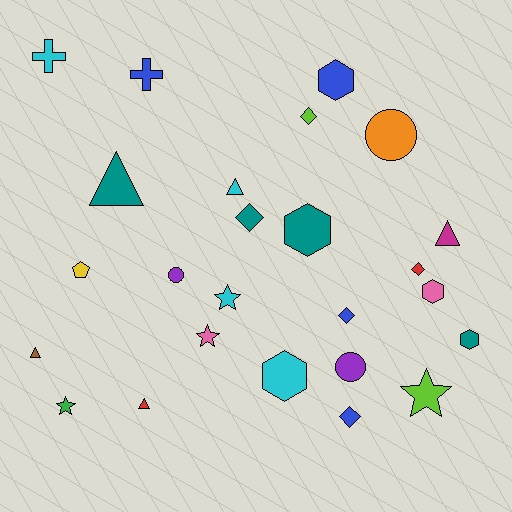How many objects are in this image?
There are 25 objects.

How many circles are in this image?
There are 3 circles.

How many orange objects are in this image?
There is 1 orange object.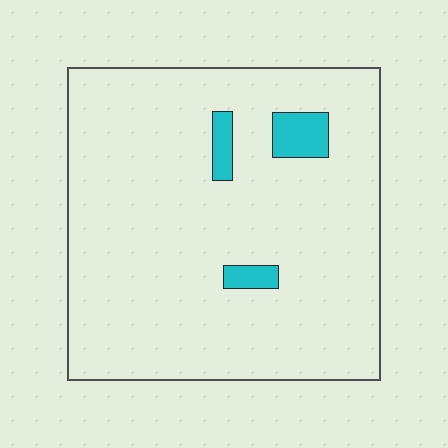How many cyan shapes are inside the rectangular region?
3.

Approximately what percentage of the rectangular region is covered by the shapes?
Approximately 5%.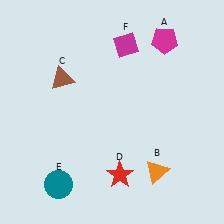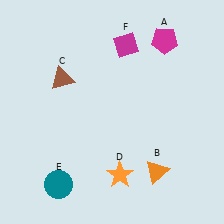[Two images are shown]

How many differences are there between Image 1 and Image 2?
There is 1 difference between the two images.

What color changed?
The star (D) changed from red in Image 1 to orange in Image 2.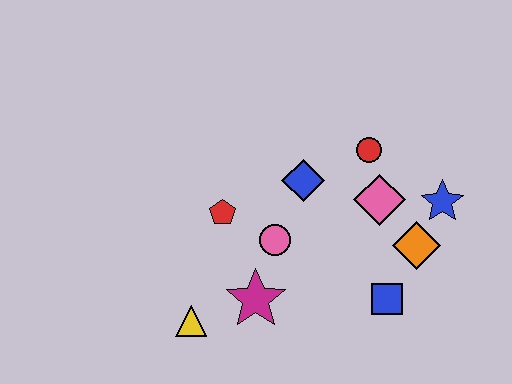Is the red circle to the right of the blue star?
No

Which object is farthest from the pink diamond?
The yellow triangle is farthest from the pink diamond.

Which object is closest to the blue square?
The orange diamond is closest to the blue square.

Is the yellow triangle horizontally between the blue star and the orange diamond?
No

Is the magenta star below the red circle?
Yes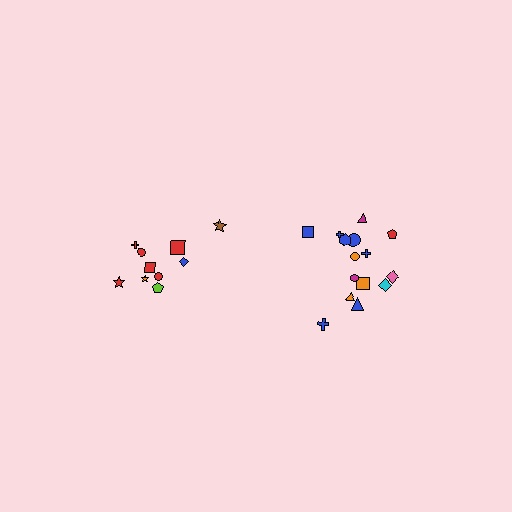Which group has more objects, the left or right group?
The right group.